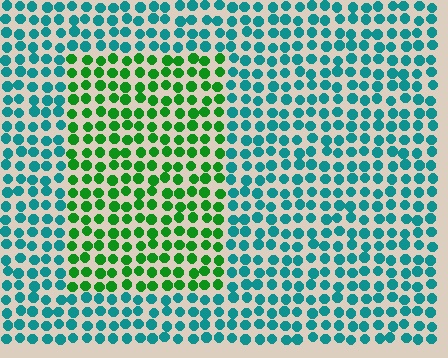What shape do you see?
I see a rectangle.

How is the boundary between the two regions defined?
The boundary is defined purely by a slight shift in hue (about 54 degrees). Spacing, size, and orientation are identical on both sides.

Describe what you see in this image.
The image is filled with small teal elements in a uniform arrangement. A rectangle-shaped region is visible where the elements are tinted to a slightly different hue, forming a subtle color boundary.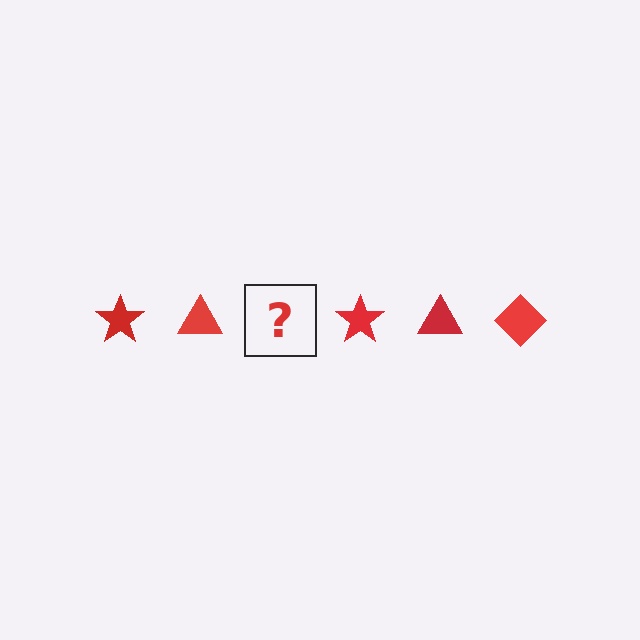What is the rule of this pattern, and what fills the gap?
The rule is that the pattern cycles through star, triangle, diamond shapes in red. The gap should be filled with a red diamond.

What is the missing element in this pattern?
The missing element is a red diamond.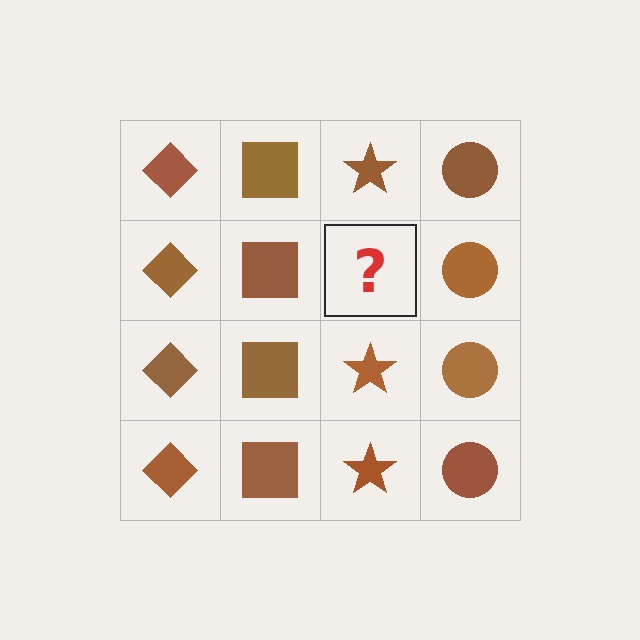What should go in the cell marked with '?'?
The missing cell should contain a brown star.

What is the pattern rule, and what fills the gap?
The rule is that each column has a consistent shape. The gap should be filled with a brown star.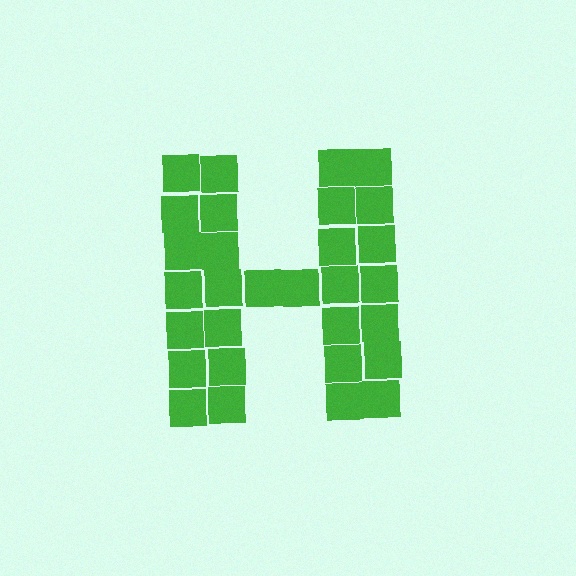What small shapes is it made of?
It is made of small squares.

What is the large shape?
The large shape is the letter H.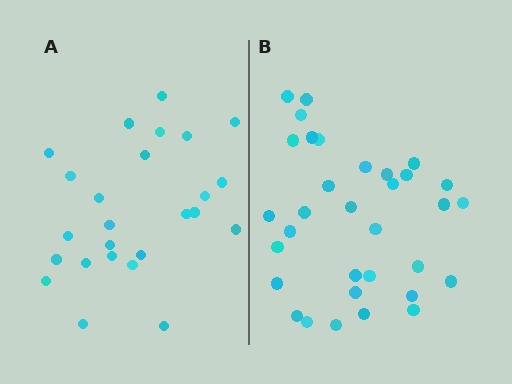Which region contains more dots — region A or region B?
Region B (the right region) has more dots.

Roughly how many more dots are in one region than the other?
Region B has roughly 8 or so more dots than region A.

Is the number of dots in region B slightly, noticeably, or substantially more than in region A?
Region B has noticeably more, but not dramatically so. The ratio is roughly 1.3 to 1.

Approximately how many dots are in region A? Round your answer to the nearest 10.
About 20 dots. (The exact count is 25, which rounds to 20.)